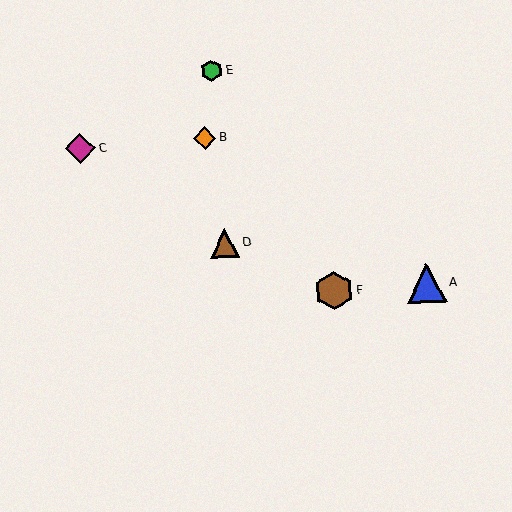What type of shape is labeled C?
Shape C is a magenta diamond.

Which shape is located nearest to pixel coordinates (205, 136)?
The orange diamond (labeled B) at (205, 138) is nearest to that location.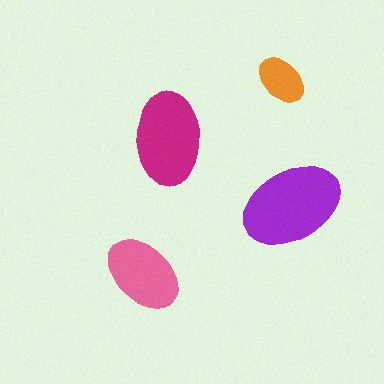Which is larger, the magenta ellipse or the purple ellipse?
The purple one.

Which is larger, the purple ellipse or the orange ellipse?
The purple one.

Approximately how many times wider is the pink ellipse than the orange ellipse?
About 1.5 times wider.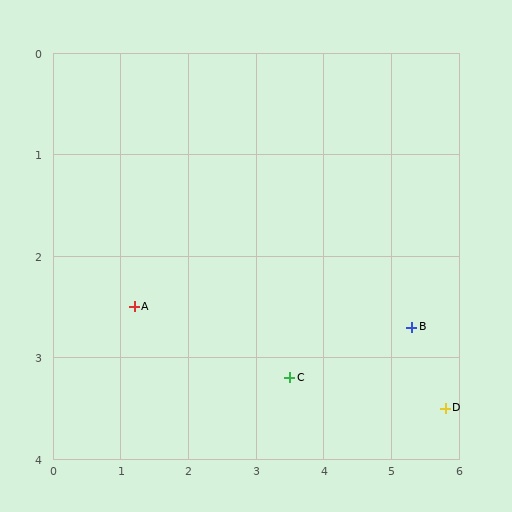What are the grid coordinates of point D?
Point D is at approximately (5.8, 3.5).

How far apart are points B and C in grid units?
Points B and C are about 1.9 grid units apart.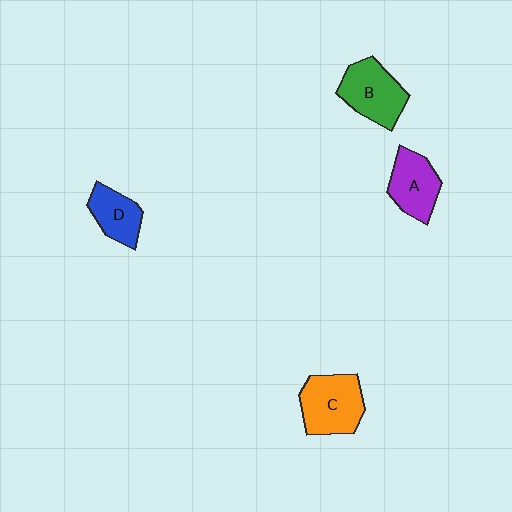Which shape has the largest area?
Shape C (orange).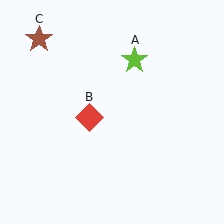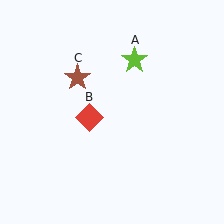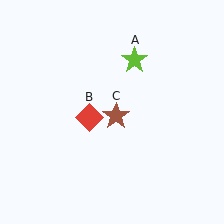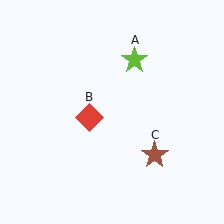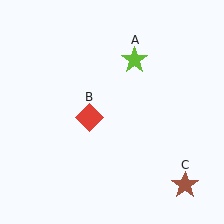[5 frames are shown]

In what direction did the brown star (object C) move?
The brown star (object C) moved down and to the right.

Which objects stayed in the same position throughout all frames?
Lime star (object A) and red diamond (object B) remained stationary.